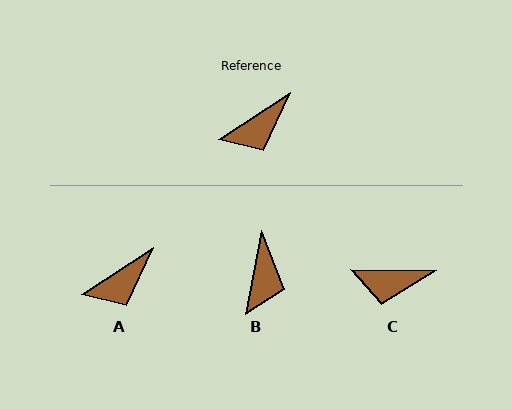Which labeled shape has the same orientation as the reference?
A.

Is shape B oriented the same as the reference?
No, it is off by about 46 degrees.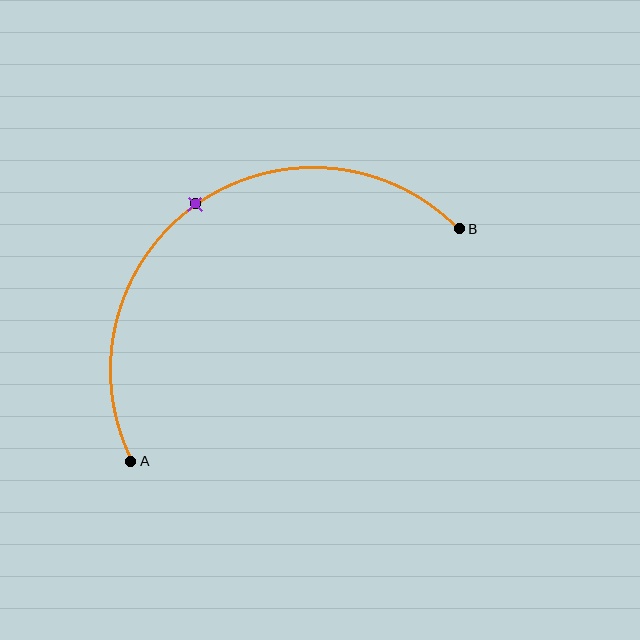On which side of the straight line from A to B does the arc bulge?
The arc bulges above and to the left of the straight line connecting A and B.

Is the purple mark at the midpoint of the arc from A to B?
Yes. The purple mark lies on the arc at equal arc-length from both A and B — it is the arc midpoint.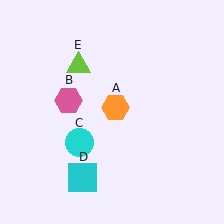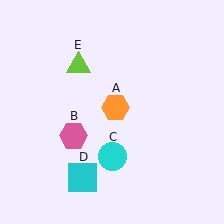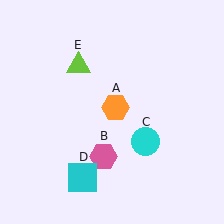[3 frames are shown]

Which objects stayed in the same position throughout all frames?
Orange hexagon (object A) and cyan square (object D) and lime triangle (object E) remained stationary.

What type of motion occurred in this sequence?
The pink hexagon (object B), cyan circle (object C) rotated counterclockwise around the center of the scene.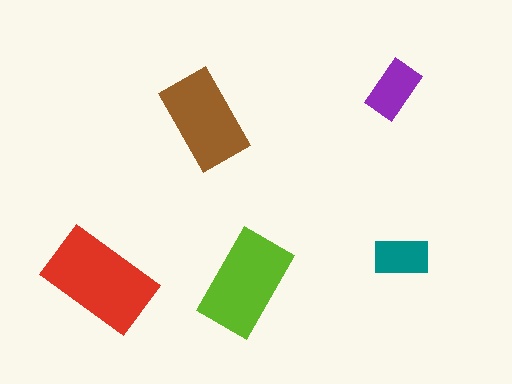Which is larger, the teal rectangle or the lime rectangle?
The lime one.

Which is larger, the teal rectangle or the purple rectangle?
The purple one.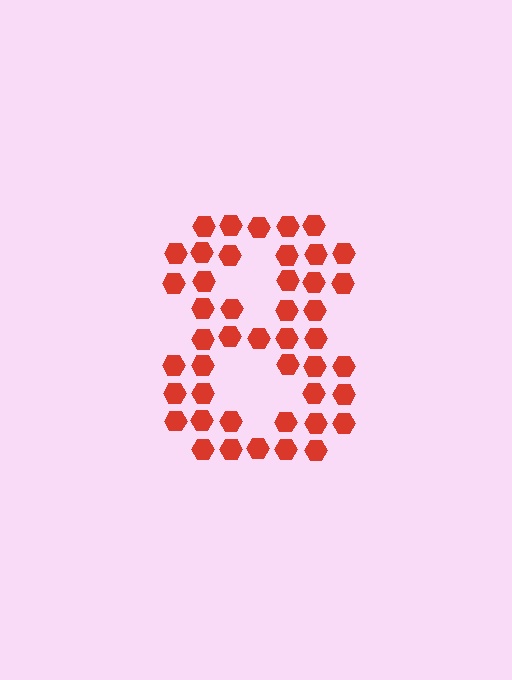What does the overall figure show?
The overall figure shows the digit 8.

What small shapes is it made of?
It is made of small hexagons.